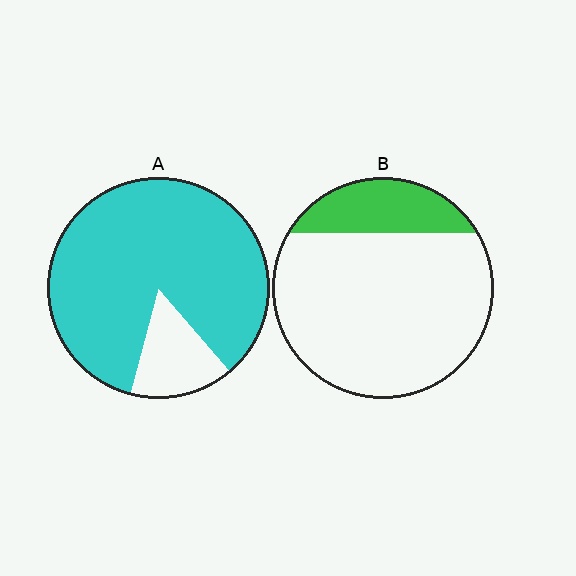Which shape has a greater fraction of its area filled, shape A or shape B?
Shape A.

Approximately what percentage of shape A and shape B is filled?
A is approximately 85% and B is approximately 20%.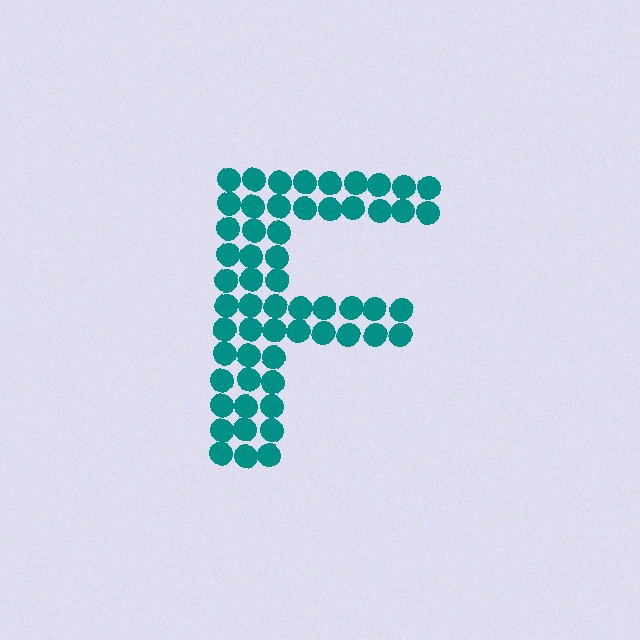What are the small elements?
The small elements are circles.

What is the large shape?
The large shape is the letter F.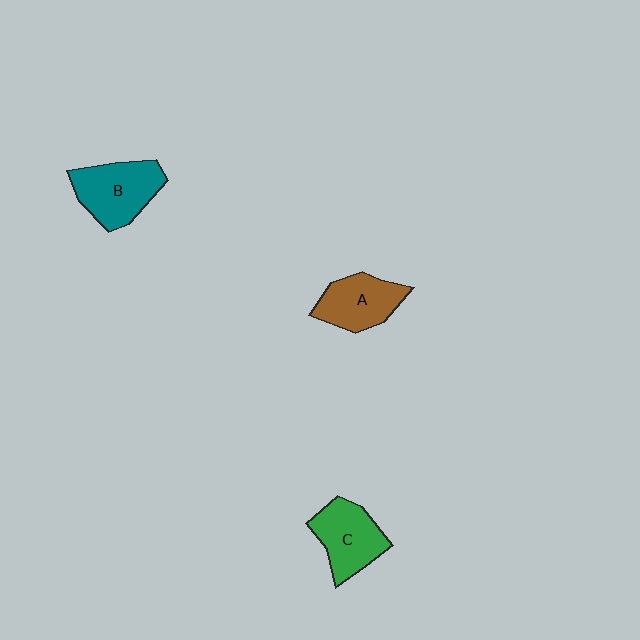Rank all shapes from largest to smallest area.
From largest to smallest: B (teal), C (green), A (brown).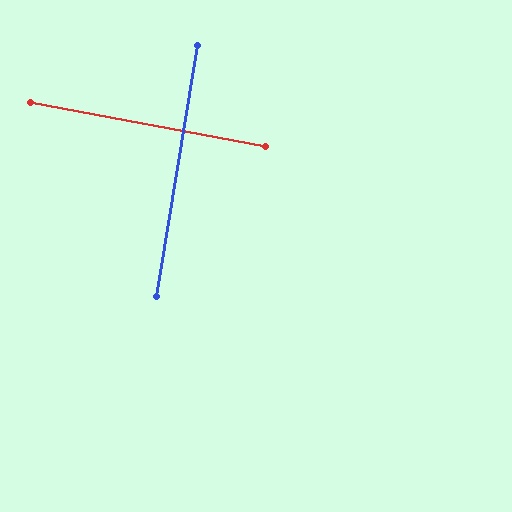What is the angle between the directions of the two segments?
Approximately 89 degrees.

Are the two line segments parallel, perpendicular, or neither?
Perpendicular — they meet at approximately 89°.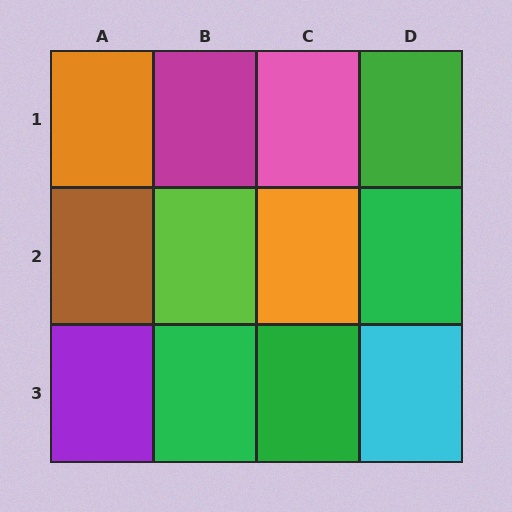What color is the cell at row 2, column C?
Orange.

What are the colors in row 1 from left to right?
Orange, magenta, pink, green.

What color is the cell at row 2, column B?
Lime.